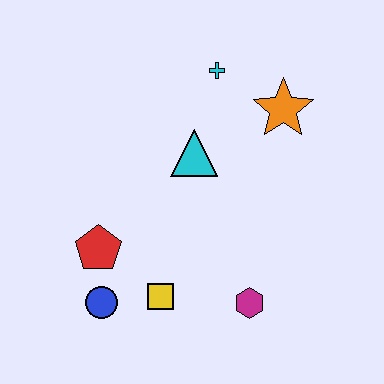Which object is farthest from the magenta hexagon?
The cyan cross is farthest from the magenta hexagon.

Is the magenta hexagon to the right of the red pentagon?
Yes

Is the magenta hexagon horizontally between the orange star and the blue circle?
Yes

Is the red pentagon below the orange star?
Yes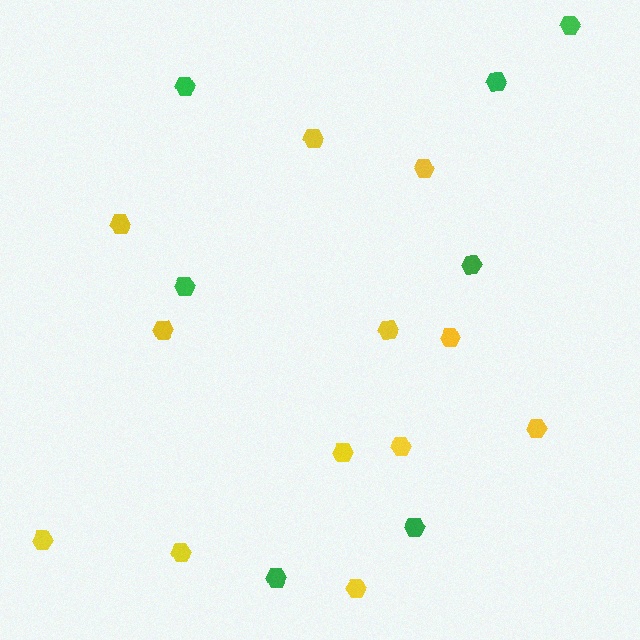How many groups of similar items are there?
There are 2 groups: one group of green hexagons (7) and one group of yellow hexagons (12).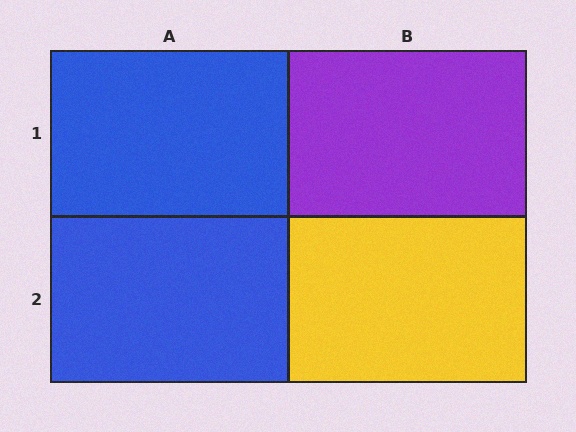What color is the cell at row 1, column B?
Purple.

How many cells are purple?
1 cell is purple.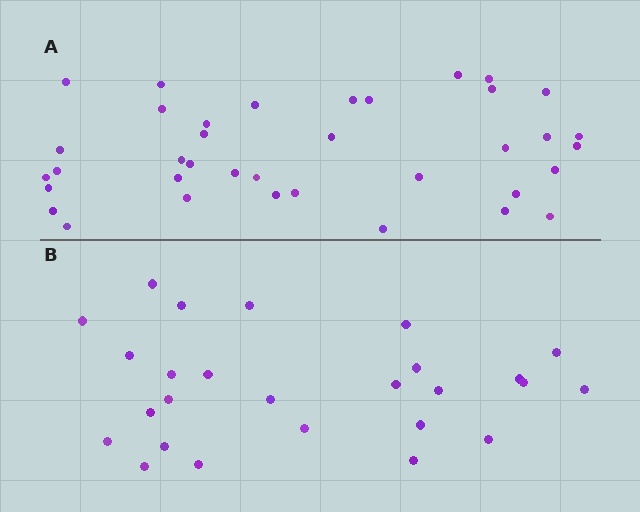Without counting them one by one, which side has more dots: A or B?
Region A (the top region) has more dots.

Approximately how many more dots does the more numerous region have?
Region A has roughly 12 or so more dots than region B.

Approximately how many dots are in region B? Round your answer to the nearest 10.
About 30 dots. (The exact count is 26, which rounds to 30.)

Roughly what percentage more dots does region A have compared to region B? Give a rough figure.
About 40% more.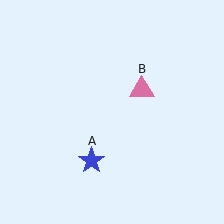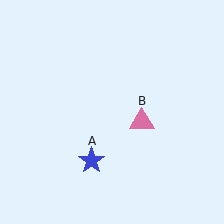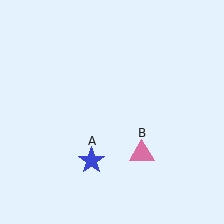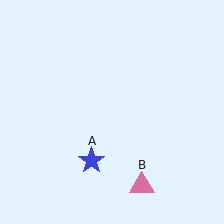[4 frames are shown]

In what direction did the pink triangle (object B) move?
The pink triangle (object B) moved down.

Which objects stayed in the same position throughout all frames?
Blue star (object A) remained stationary.